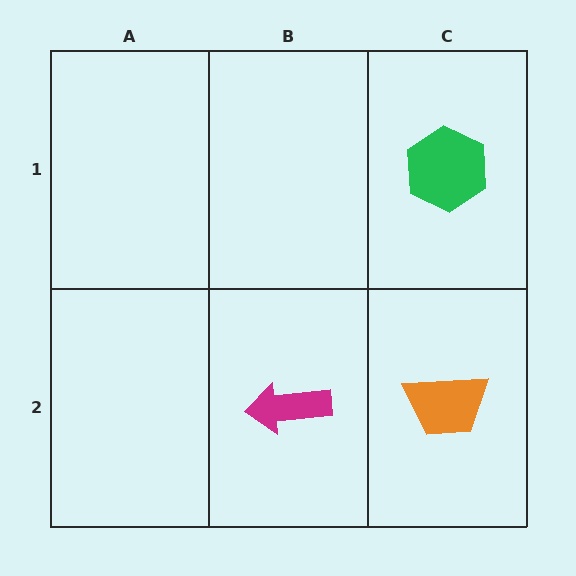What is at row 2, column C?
An orange trapezoid.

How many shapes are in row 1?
1 shape.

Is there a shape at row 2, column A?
No, that cell is empty.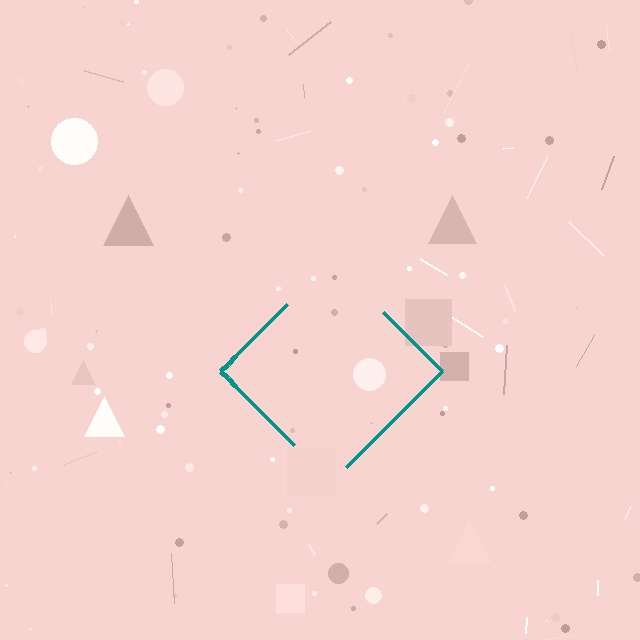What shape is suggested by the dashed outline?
The dashed outline suggests a diamond.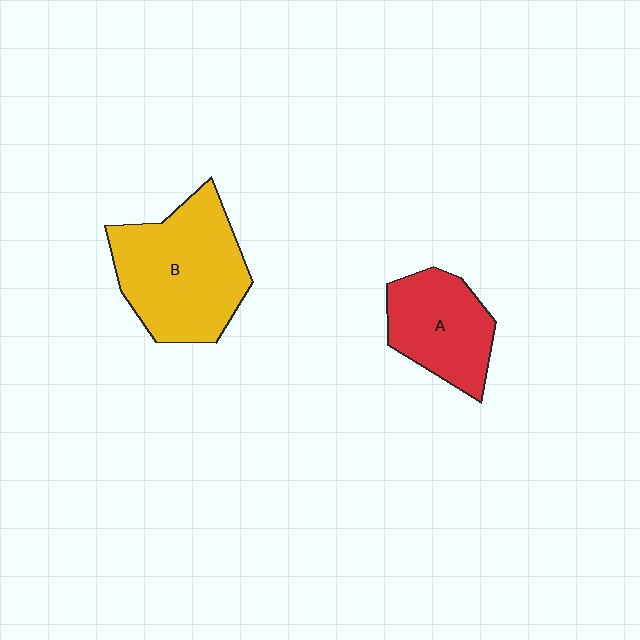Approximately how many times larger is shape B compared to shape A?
Approximately 1.6 times.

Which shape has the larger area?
Shape B (yellow).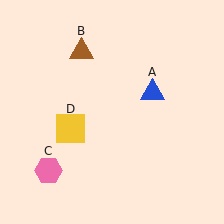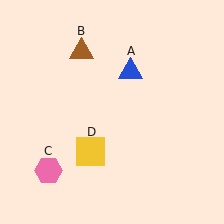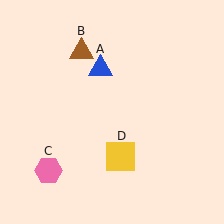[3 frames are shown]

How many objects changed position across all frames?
2 objects changed position: blue triangle (object A), yellow square (object D).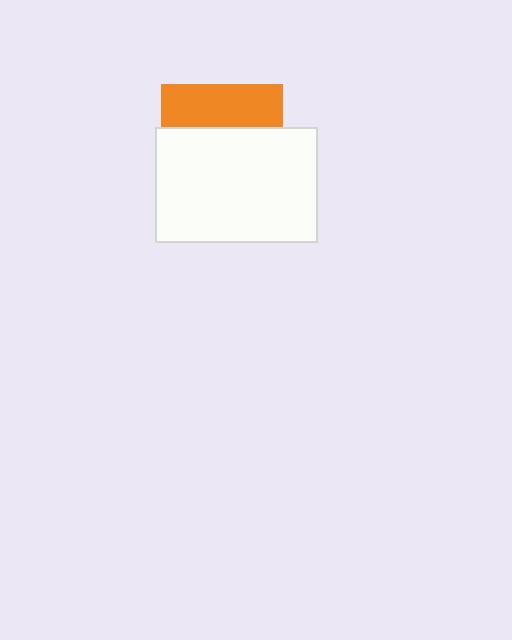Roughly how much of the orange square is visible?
A small part of it is visible (roughly 36%).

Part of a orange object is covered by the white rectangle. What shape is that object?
It is a square.